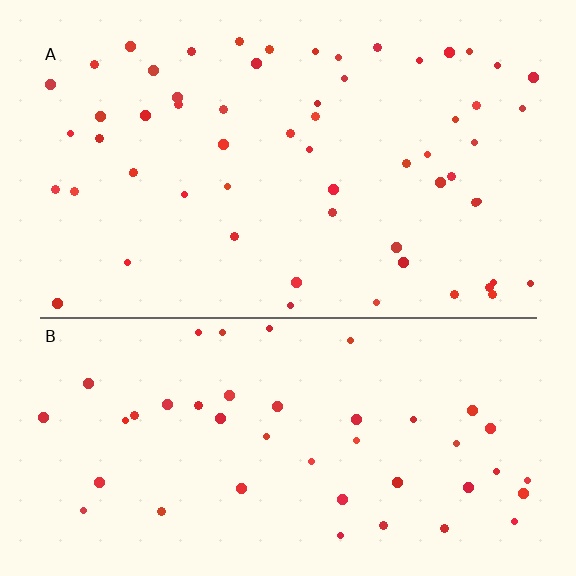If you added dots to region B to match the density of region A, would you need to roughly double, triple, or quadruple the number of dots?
Approximately double.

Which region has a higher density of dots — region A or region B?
A (the top).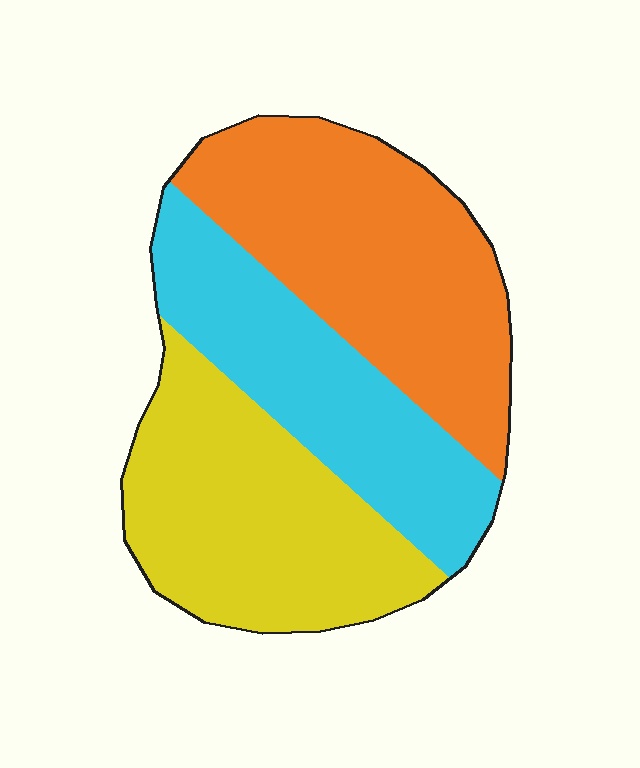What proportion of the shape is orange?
Orange takes up between a third and a half of the shape.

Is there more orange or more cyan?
Orange.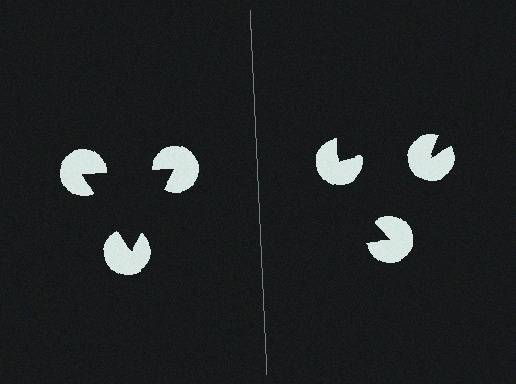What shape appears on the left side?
An illusory triangle.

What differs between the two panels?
The pac-man discs are positioned identically on both sides; only the wedge orientations differ. On the left they align to a triangle; on the right they are misaligned.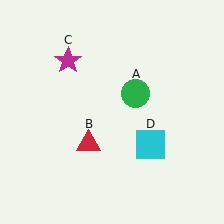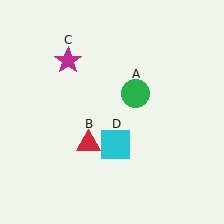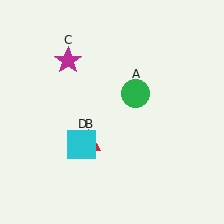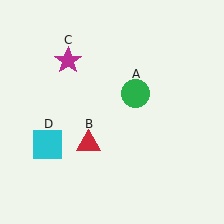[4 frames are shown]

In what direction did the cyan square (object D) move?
The cyan square (object D) moved left.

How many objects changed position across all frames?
1 object changed position: cyan square (object D).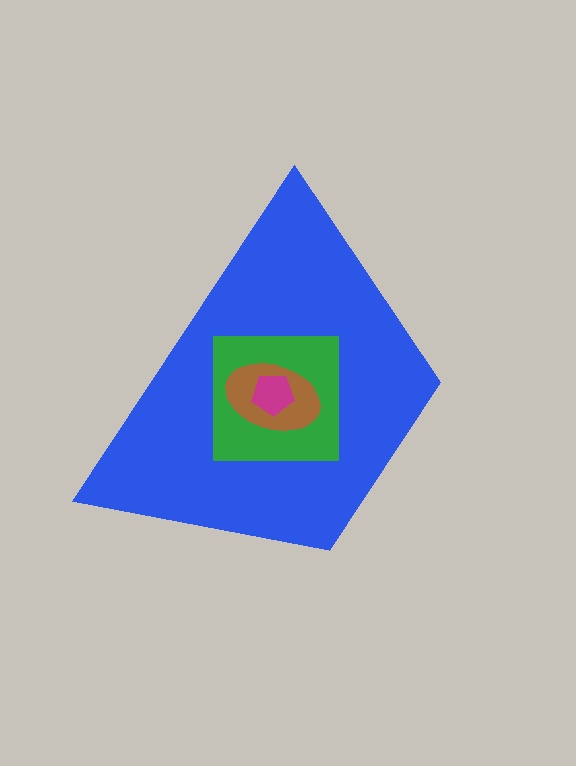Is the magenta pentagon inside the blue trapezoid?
Yes.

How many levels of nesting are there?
4.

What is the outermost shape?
The blue trapezoid.